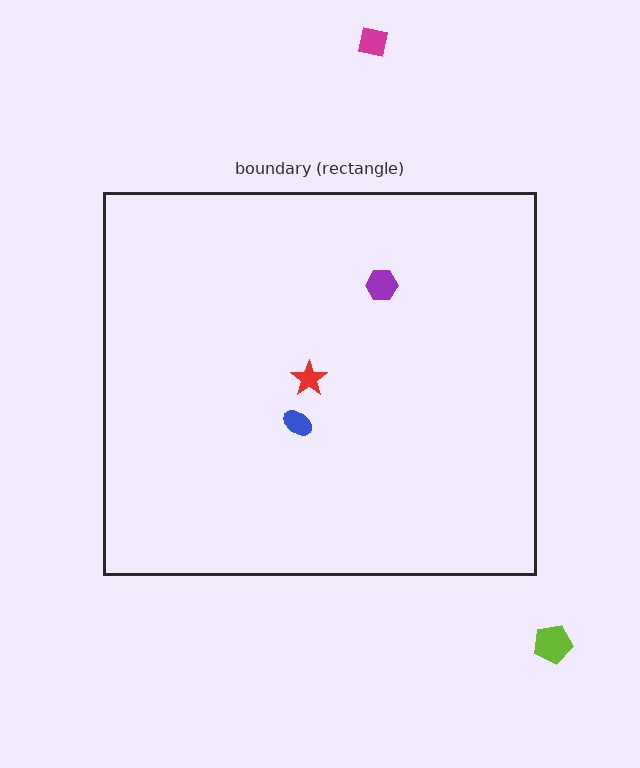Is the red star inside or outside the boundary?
Inside.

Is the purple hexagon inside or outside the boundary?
Inside.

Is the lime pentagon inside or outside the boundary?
Outside.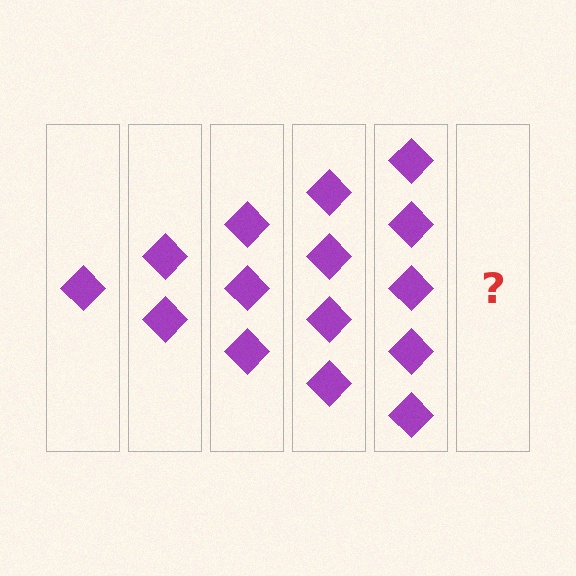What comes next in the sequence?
The next element should be 6 diamonds.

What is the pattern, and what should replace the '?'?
The pattern is that each step adds one more diamond. The '?' should be 6 diamonds.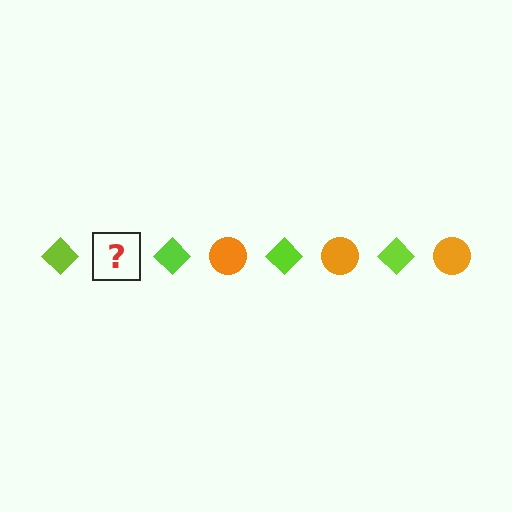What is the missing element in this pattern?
The missing element is an orange circle.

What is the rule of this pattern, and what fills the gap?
The rule is that the pattern alternates between lime diamond and orange circle. The gap should be filled with an orange circle.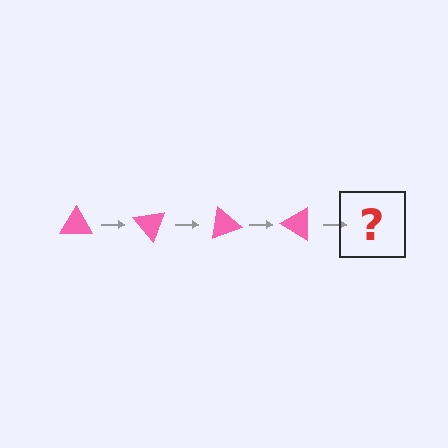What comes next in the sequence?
The next element should be a pink triangle rotated 200 degrees.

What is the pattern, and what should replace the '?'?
The pattern is that the triangle rotates 50 degrees each step. The '?' should be a pink triangle rotated 200 degrees.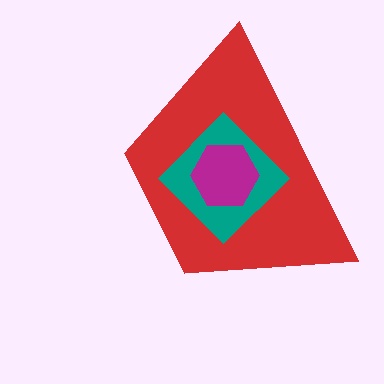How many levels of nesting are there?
3.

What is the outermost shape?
The red trapezoid.